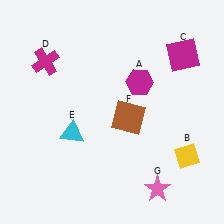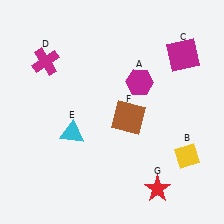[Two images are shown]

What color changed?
The star (G) changed from pink in Image 1 to red in Image 2.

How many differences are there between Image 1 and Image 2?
There is 1 difference between the two images.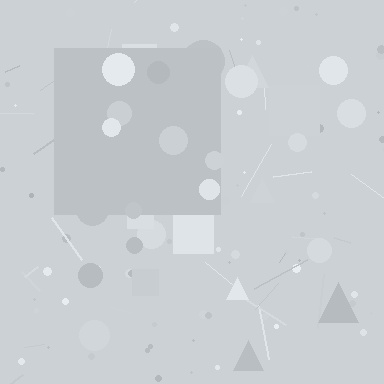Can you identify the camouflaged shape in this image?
The camouflaged shape is a square.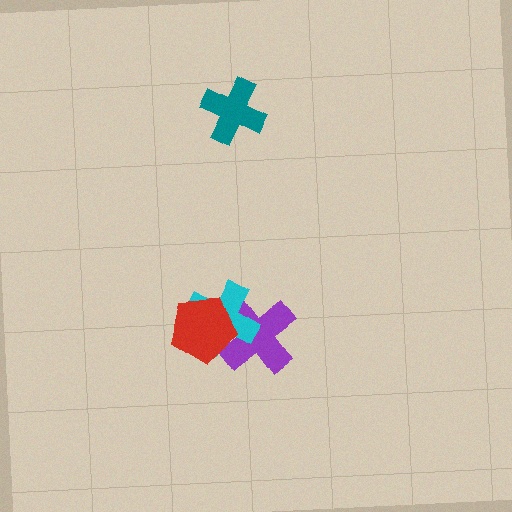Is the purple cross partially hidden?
Yes, it is partially covered by another shape.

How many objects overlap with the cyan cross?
2 objects overlap with the cyan cross.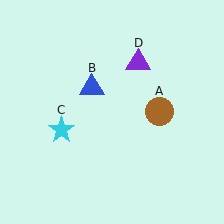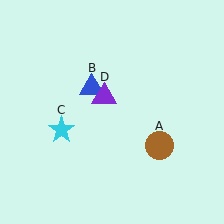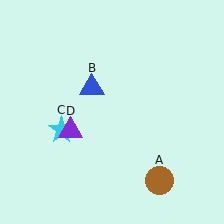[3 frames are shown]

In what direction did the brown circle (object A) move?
The brown circle (object A) moved down.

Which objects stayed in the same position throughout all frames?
Blue triangle (object B) and cyan star (object C) remained stationary.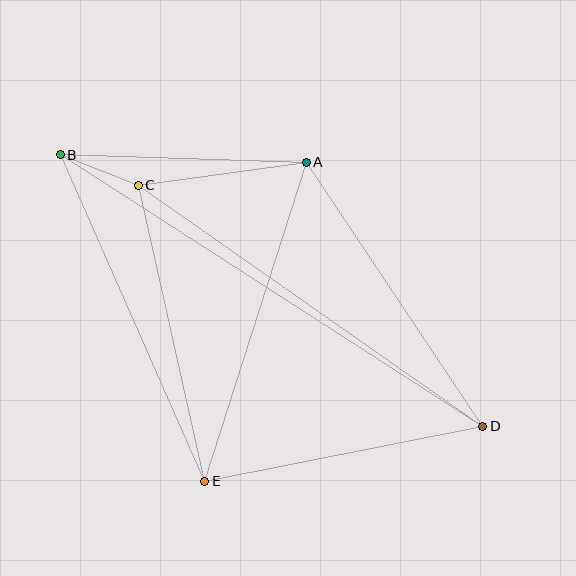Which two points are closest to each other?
Points B and C are closest to each other.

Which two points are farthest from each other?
Points B and D are farthest from each other.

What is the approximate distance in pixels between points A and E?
The distance between A and E is approximately 335 pixels.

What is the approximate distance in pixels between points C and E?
The distance between C and E is approximately 304 pixels.